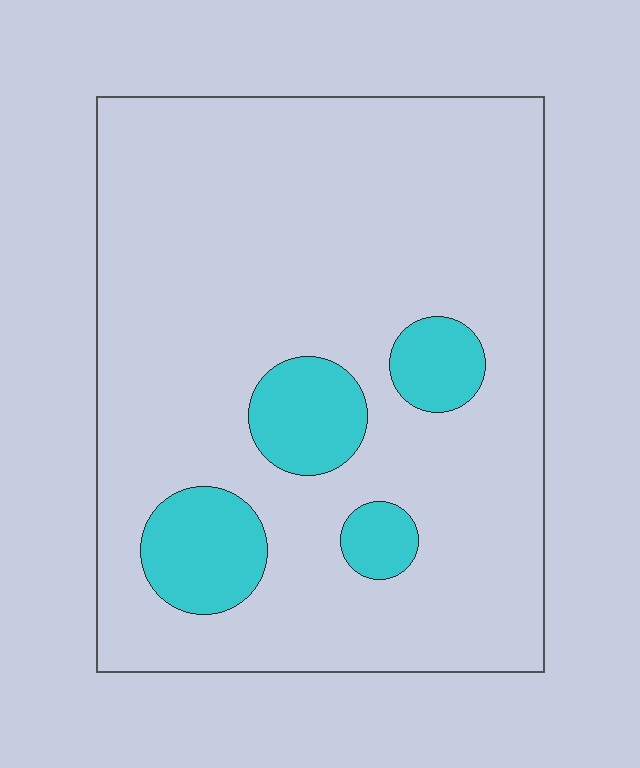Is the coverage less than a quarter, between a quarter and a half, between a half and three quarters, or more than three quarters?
Less than a quarter.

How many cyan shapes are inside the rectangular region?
4.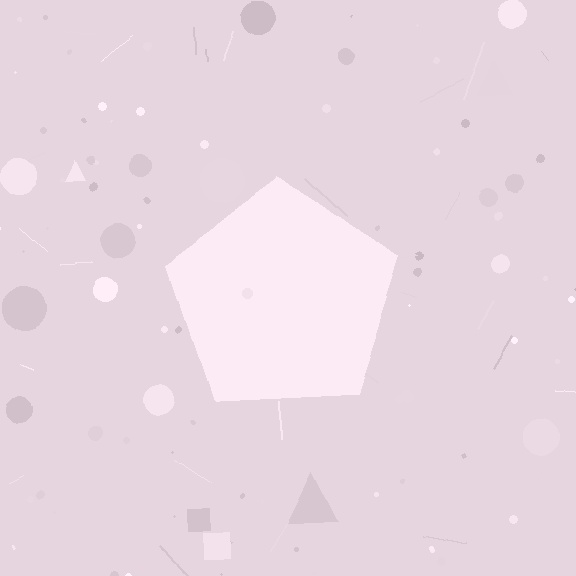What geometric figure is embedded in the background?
A pentagon is embedded in the background.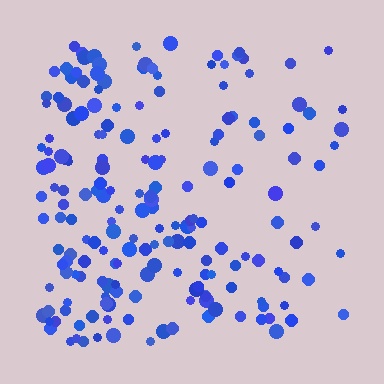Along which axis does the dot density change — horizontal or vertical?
Horizontal.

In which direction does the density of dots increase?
From right to left, with the left side densest.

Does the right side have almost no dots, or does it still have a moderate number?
Still a moderate number, just noticeably fewer than the left.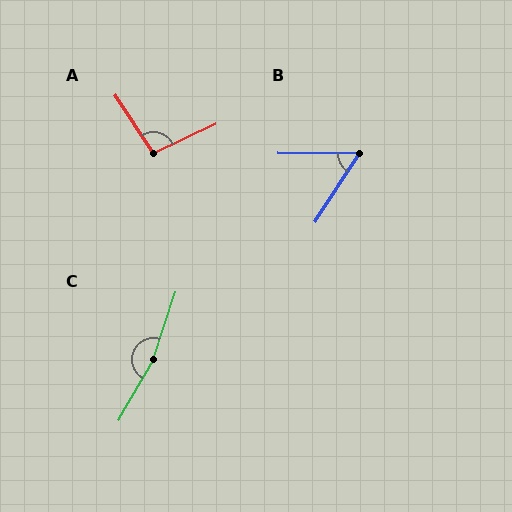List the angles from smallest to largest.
B (58°), A (98°), C (168°).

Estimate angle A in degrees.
Approximately 98 degrees.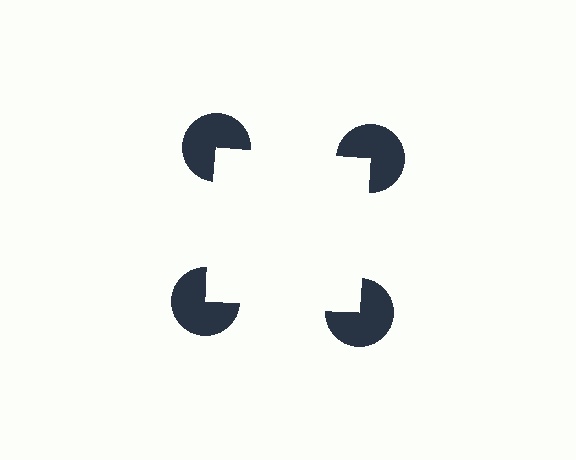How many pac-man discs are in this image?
There are 4 — one at each vertex of the illusory square.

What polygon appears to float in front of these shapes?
An illusory square — its edges are inferred from the aligned wedge cuts in the pac-man discs, not physically drawn.